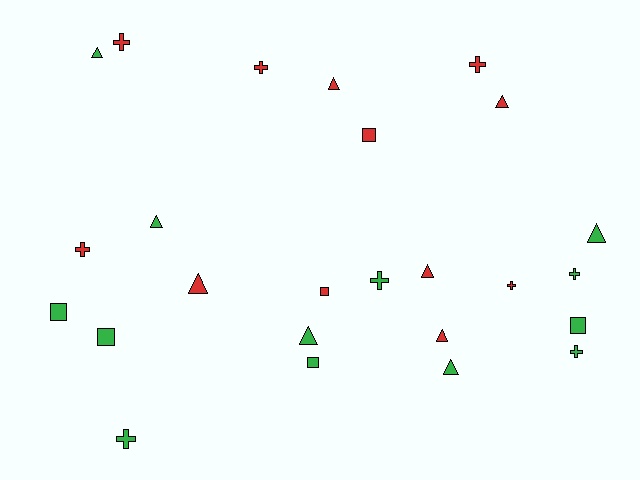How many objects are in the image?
There are 25 objects.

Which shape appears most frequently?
Triangle, with 10 objects.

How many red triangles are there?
There are 5 red triangles.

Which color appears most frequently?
Green, with 13 objects.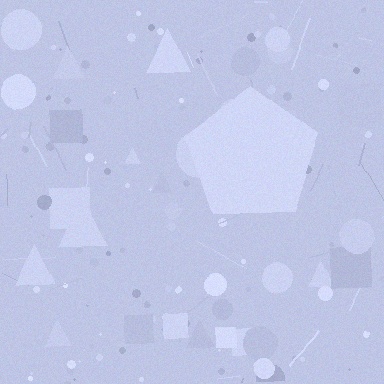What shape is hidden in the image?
A pentagon is hidden in the image.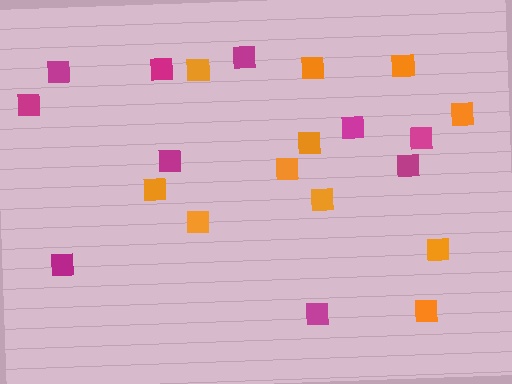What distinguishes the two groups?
There are 2 groups: one group of orange squares (11) and one group of magenta squares (10).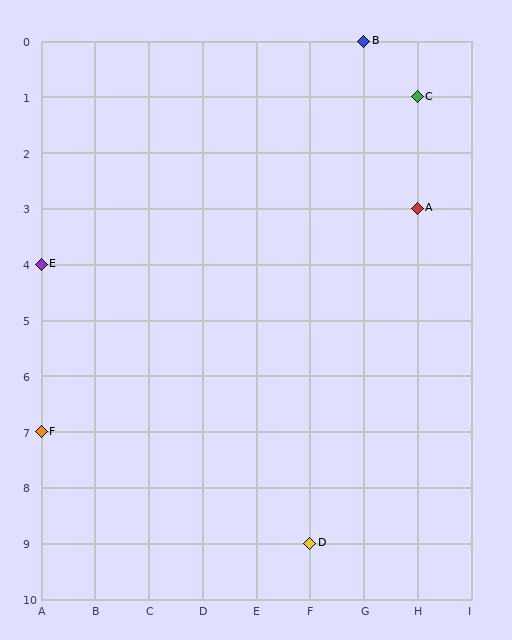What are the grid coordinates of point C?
Point C is at grid coordinates (H, 1).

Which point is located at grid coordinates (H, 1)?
Point C is at (H, 1).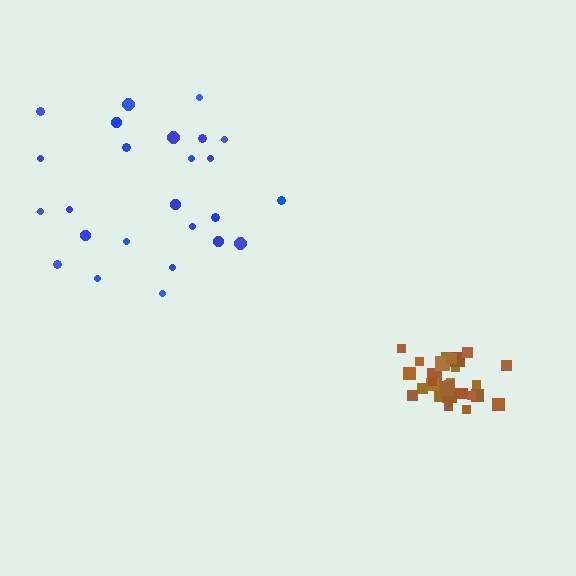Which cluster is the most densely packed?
Brown.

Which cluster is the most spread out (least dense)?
Blue.